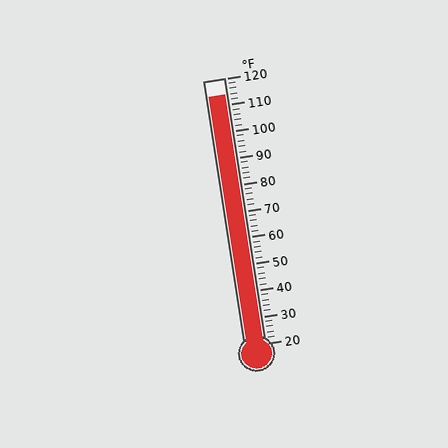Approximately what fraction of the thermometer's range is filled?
The thermometer is filled to approximately 95% of its range.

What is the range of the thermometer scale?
The thermometer scale ranges from 20°F to 120°F.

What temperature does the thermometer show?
The thermometer shows approximately 114°F.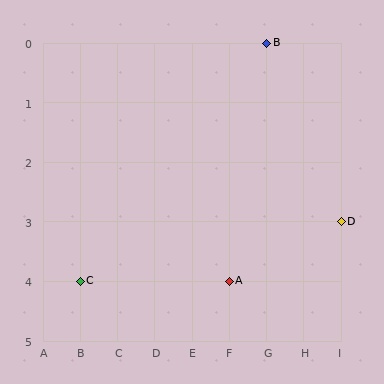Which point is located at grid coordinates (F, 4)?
Point A is at (F, 4).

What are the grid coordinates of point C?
Point C is at grid coordinates (B, 4).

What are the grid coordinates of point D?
Point D is at grid coordinates (I, 3).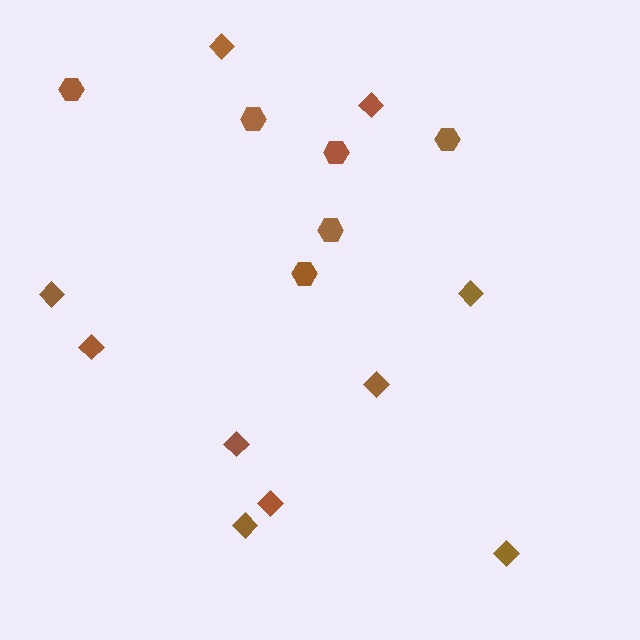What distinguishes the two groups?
There are 2 groups: one group of hexagons (6) and one group of diamonds (10).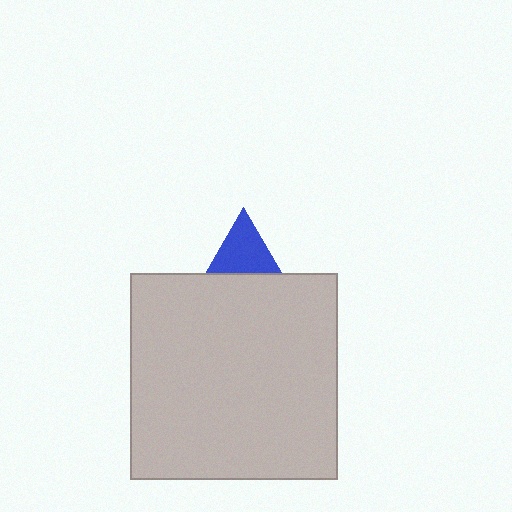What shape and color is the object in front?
The object in front is a light gray square.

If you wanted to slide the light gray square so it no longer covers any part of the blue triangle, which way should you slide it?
Slide it down — that is the most direct way to separate the two shapes.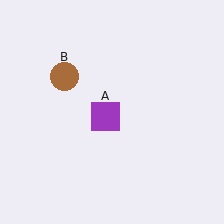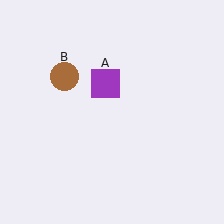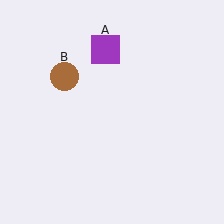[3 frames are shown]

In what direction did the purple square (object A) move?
The purple square (object A) moved up.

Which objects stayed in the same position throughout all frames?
Brown circle (object B) remained stationary.